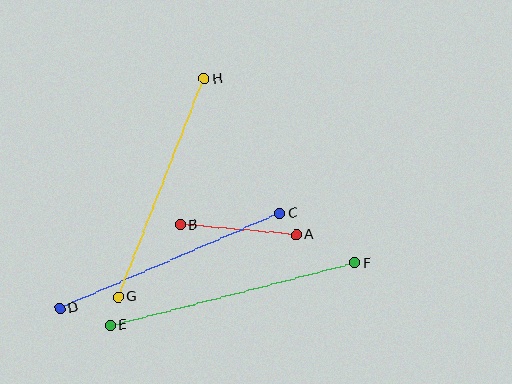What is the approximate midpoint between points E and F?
The midpoint is at approximately (233, 294) pixels.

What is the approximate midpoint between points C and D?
The midpoint is at approximately (170, 261) pixels.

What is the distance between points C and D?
The distance is approximately 240 pixels.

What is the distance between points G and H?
The distance is approximately 235 pixels.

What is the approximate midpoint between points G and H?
The midpoint is at approximately (161, 188) pixels.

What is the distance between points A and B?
The distance is approximately 116 pixels.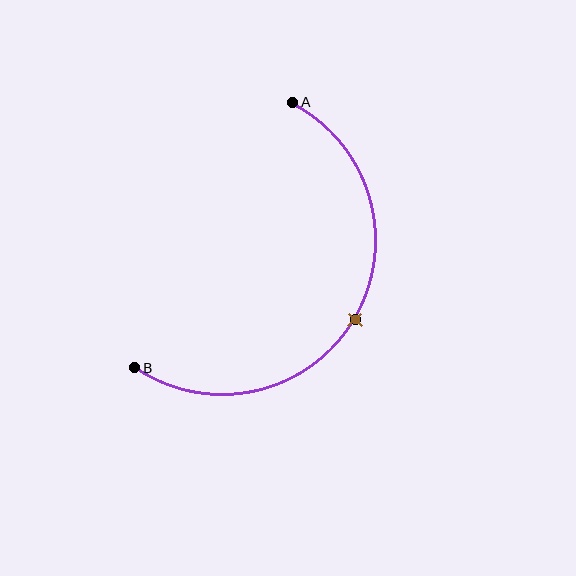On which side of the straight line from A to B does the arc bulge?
The arc bulges to the right of the straight line connecting A and B.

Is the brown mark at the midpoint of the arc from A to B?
Yes. The brown mark lies on the arc at equal arc-length from both A and B — it is the arc midpoint.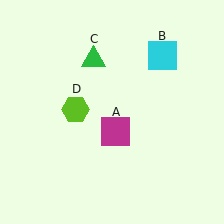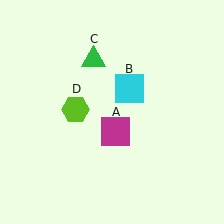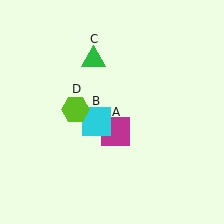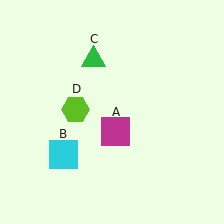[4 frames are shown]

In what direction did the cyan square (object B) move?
The cyan square (object B) moved down and to the left.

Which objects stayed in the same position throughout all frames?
Magenta square (object A) and green triangle (object C) and lime hexagon (object D) remained stationary.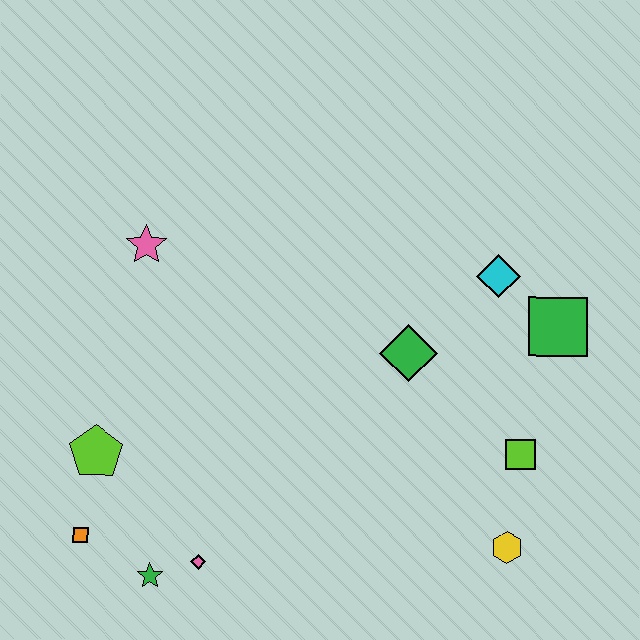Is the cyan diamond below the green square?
No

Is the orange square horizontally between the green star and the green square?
No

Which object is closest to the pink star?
The lime pentagon is closest to the pink star.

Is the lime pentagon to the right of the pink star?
No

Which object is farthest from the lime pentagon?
The green square is farthest from the lime pentagon.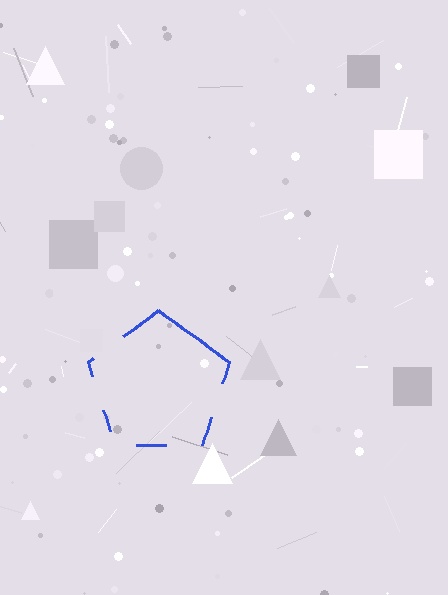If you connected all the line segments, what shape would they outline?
They would outline a pentagon.